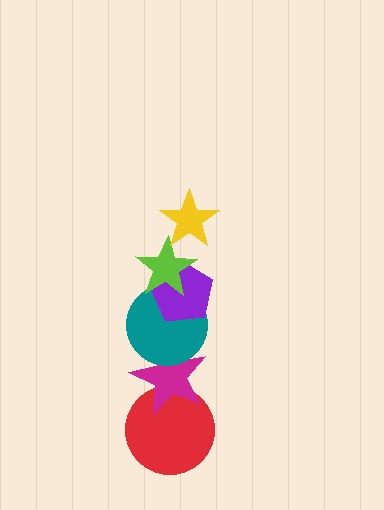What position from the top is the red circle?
The red circle is 6th from the top.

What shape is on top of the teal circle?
The purple pentagon is on top of the teal circle.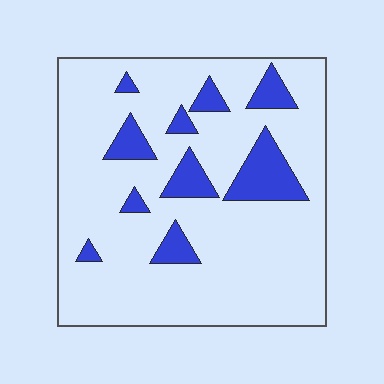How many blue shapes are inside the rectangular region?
10.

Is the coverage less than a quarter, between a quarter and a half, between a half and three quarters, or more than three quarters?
Less than a quarter.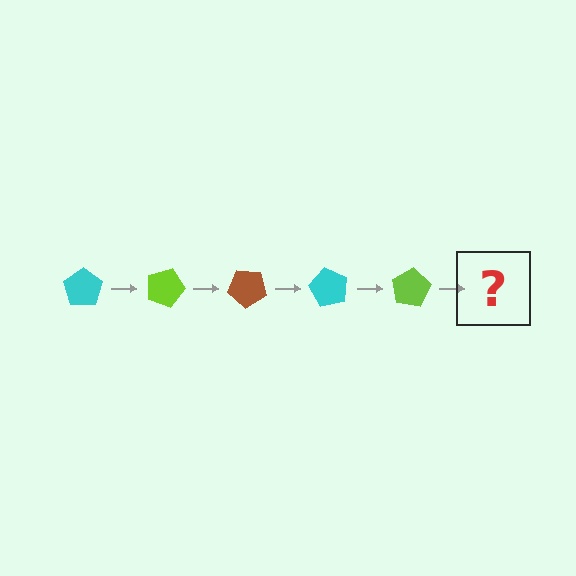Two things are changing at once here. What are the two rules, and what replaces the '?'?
The two rules are that it rotates 20 degrees each step and the color cycles through cyan, lime, and brown. The '?' should be a brown pentagon, rotated 100 degrees from the start.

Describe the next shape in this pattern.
It should be a brown pentagon, rotated 100 degrees from the start.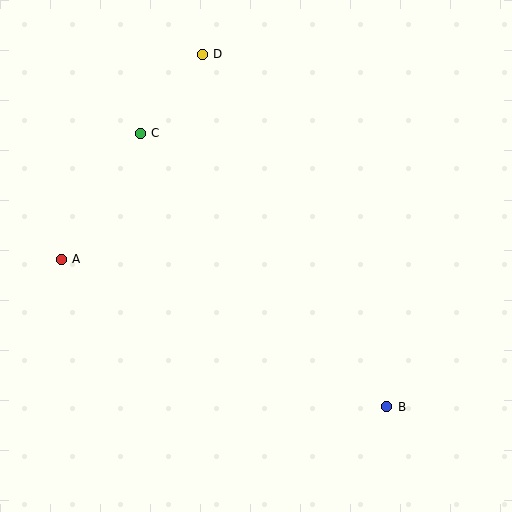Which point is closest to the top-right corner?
Point D is closest to the top-right corner.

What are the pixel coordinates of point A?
Point A is at (61, 259).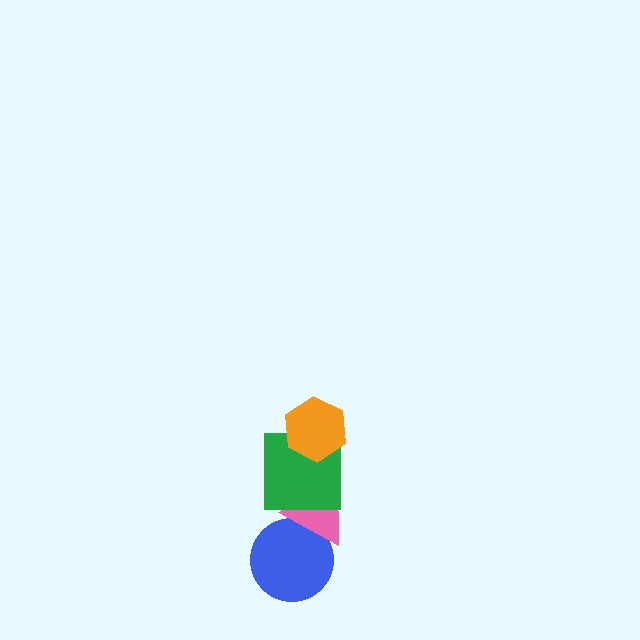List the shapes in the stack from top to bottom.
From top to bottom: the orange hexagon, the green square, the pink triangle, the blue circle.